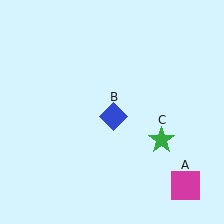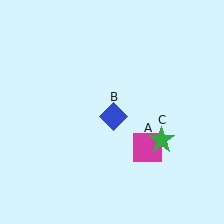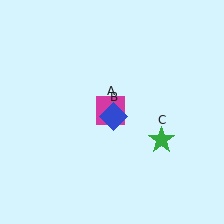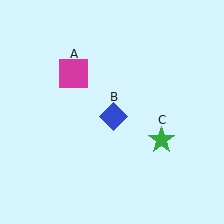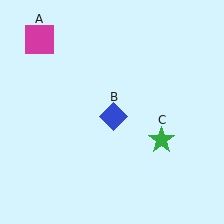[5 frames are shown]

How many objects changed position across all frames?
1 object changed position: magenta square (object A).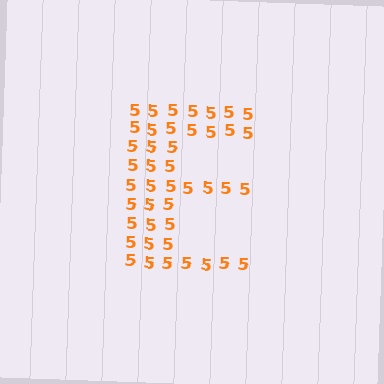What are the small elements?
The small elements are digit 5's.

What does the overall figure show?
The overall figure shows the letter E.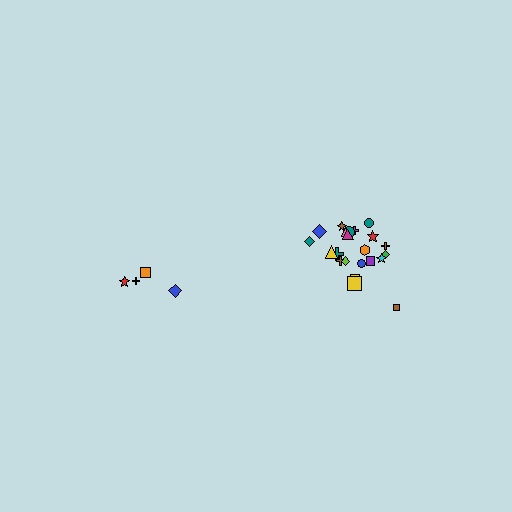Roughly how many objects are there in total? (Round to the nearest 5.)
Roughly 25 objects in total.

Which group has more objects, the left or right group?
The right group.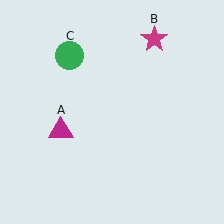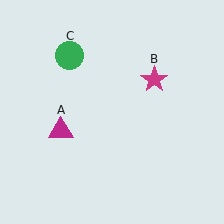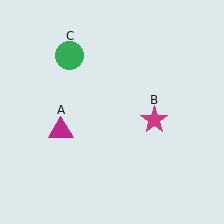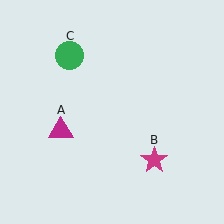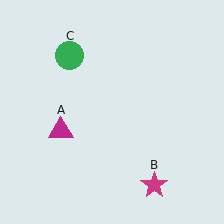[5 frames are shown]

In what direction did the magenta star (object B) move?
The magenta star (object B) moved down.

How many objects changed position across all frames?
1 object changed position: magenta star (object B).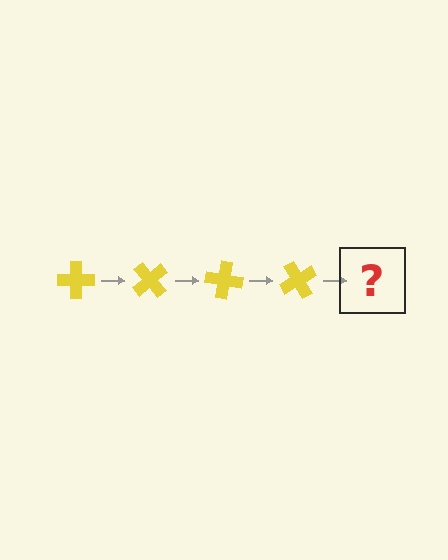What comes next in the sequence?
The next element should be a yellow cross rotated 200 degrees.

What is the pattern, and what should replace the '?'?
The pattern is that the cross rotates 50 degrees each step. The '?' should be a yellow cross rotated 200 degrees.